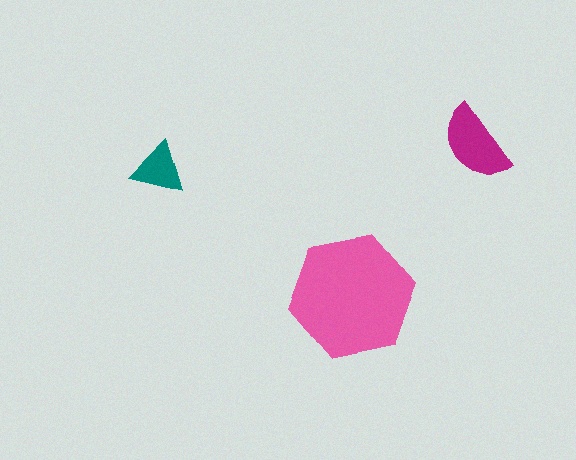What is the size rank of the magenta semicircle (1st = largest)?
2nd.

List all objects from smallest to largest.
The teal triangle, the magenta semicircle, the pink hexagon.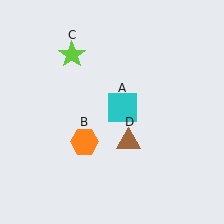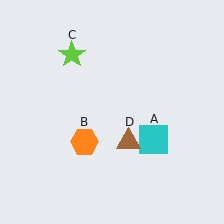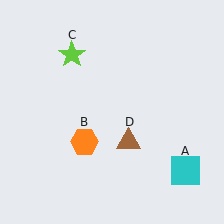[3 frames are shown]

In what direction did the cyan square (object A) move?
The cyan square (object A) moved down and to the right.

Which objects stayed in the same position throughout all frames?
Orange hexagon (object B) and lime star (object C) and brown triangle (object D) remained stationary.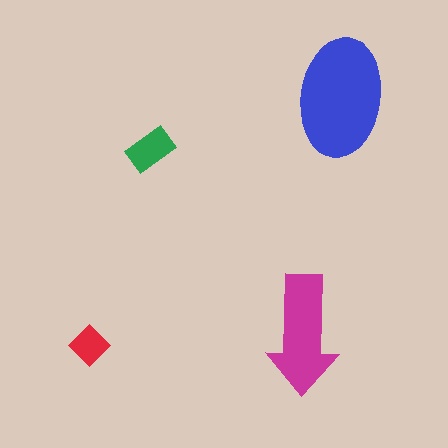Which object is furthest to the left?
The red diamond is leftmost.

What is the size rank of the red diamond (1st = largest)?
4th.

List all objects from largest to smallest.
The blue ellipse, the magenta arrow, the green rectangle, the red diamond.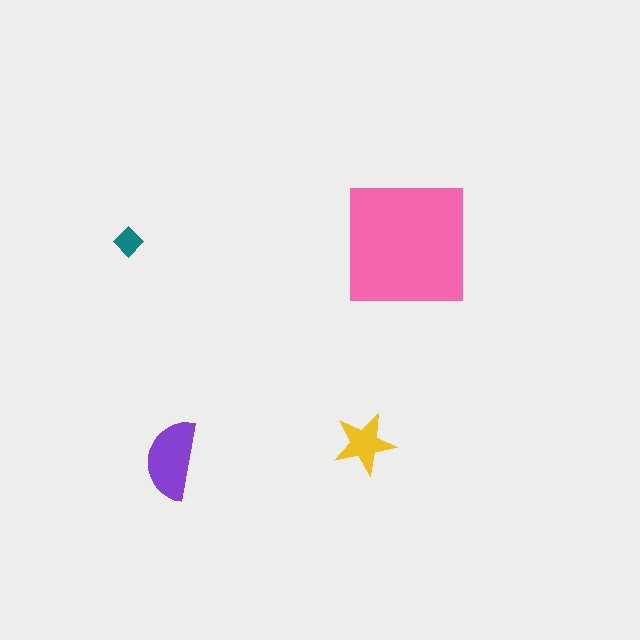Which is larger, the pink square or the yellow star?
The pink square.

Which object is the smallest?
The teal diamond.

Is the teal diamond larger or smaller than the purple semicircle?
Smaller.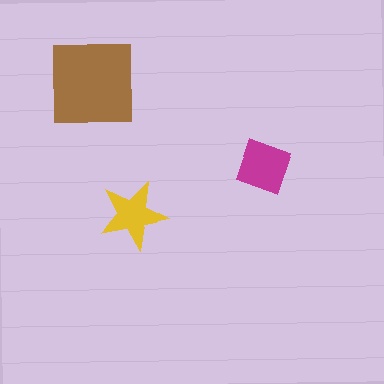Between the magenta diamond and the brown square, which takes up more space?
The brown square.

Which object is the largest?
The brown square.